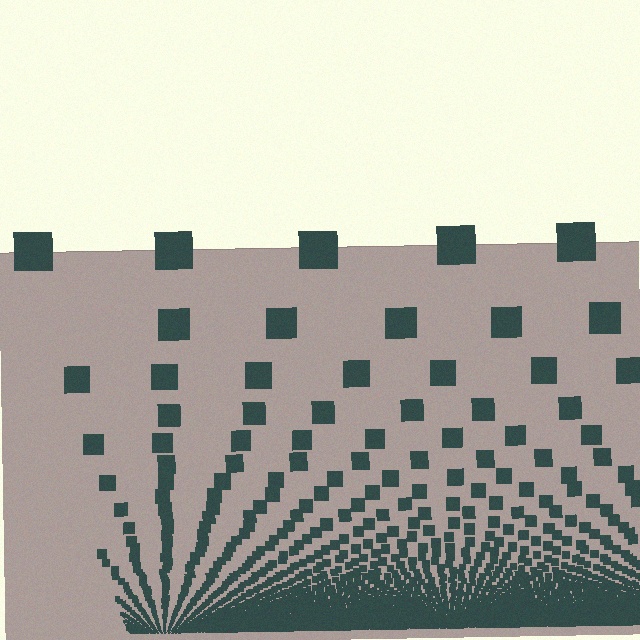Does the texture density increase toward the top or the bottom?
Density increases toward the bottom.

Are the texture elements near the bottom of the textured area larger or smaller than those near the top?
Smaller. The gradient is inverted — elements near the bottom are smaller and denser.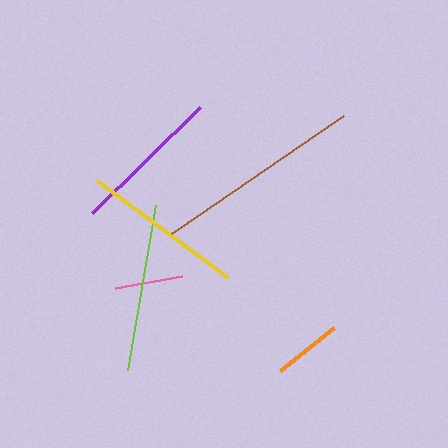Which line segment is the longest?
The brown line is the longest at approximately 209 pixels.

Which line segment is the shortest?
The pink line is the shortest at approximately 68 pixels.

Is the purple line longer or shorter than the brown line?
The brown line is longer than the purple line.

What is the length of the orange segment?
The orange segment is approximately 70 pixels long.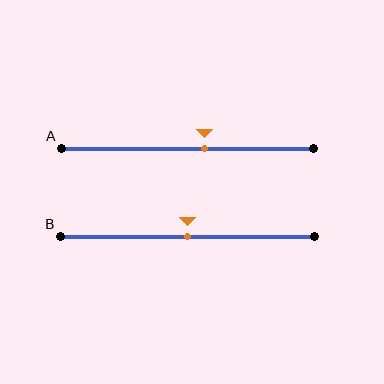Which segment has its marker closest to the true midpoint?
Segment B has its marker closest to the true midpoint.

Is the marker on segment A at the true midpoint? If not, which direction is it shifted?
No, the marker on segment A is shifted to the right by about 7% of the segment length.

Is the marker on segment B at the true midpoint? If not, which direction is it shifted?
Yes, the marker on segment B is at the true midpoint.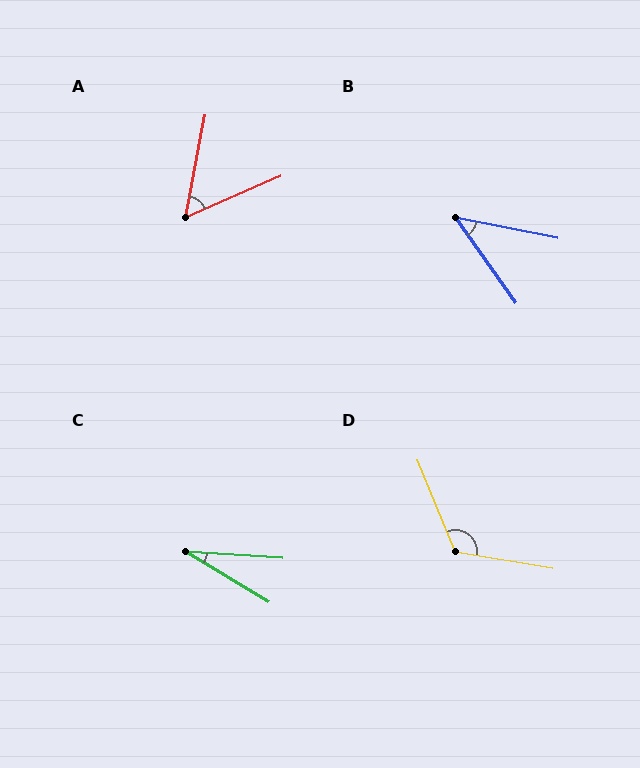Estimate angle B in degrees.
Approximately 44 degrees.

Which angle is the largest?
D, at approximately 122 degrees.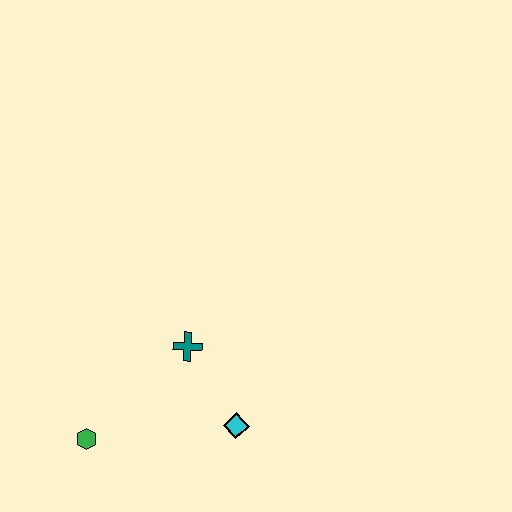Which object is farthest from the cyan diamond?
The green hexagon is farthest from the cyan diamond.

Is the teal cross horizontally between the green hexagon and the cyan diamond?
Yes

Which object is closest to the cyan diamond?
The teal cross is closest to the cyan diamond.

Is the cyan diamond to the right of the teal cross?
Yes